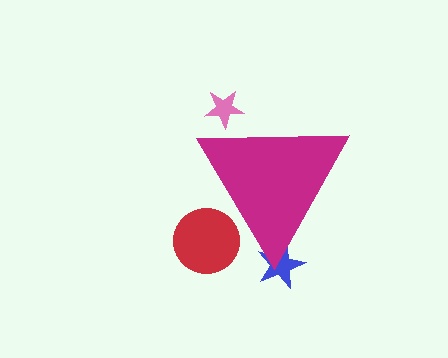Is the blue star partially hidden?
Yes, the blue star is partially hidden behind the magenta triangle.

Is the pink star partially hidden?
Yes, the pink star is partially hidden behind the magenta triangle.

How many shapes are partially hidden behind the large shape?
3 shapes are partially hidden.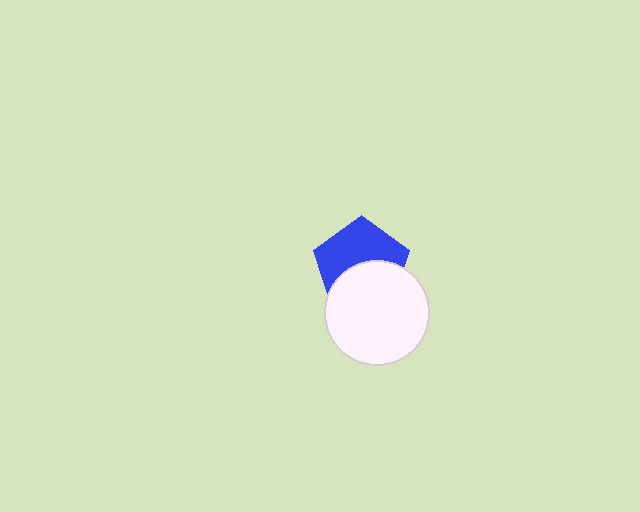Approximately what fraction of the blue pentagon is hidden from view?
Roughly 46% of the blue pentagon is hidden behind the white circle.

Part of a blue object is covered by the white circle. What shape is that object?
It is a pentagon.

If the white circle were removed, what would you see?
You would see the complete blue pentagon.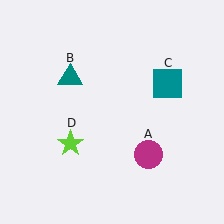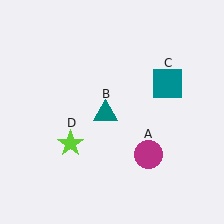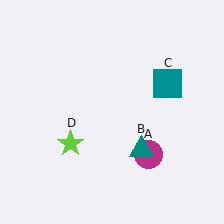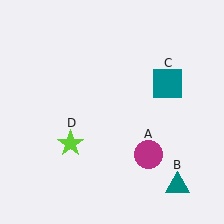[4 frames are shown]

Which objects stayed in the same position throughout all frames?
Magenta circle (object A) and teal square (object C) and lime star (object D) remained stationary.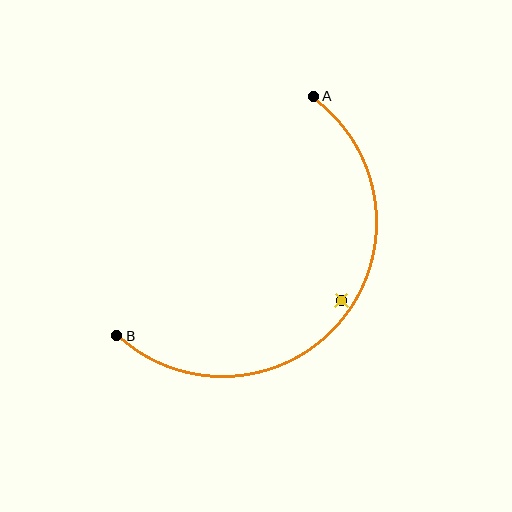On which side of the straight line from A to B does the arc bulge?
The arc bulges below and to the right of the straight line connecting A and B.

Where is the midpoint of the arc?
The arc midpoint is the point on the curve farthest from the straight line joining A and B. It sits below and to the right of that line.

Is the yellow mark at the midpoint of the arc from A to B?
No — the yellow mark does not lie on the arc at all. It sits slightly inside the curve.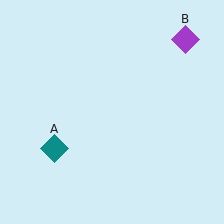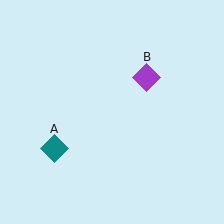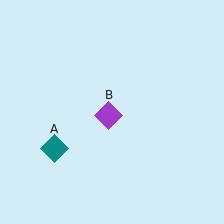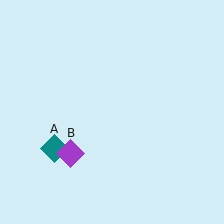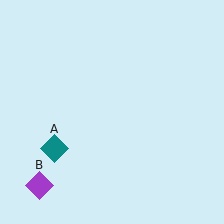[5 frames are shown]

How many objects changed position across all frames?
1 object changed position: purple diamond (object B).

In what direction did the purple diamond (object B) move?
The purple diamond (object B) moved down and to the left.